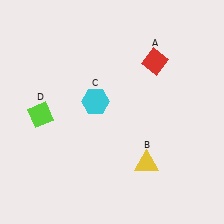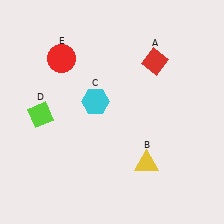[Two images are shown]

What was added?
A red circle (E) was added in Image 2.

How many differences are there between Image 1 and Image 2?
There is 1 difference between the two images.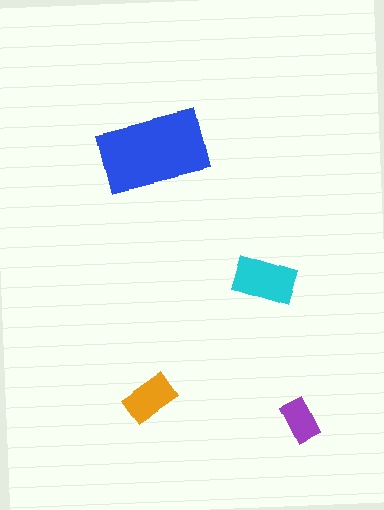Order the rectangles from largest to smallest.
the blue one, the cyan one, the orange one, the purple one.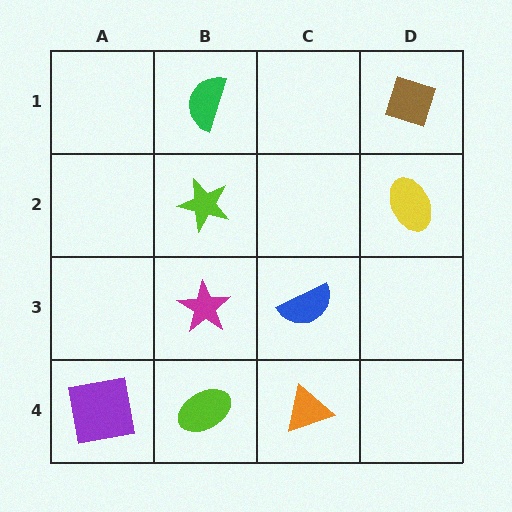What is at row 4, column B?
A lime ellipse.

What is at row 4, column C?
An orange triangle.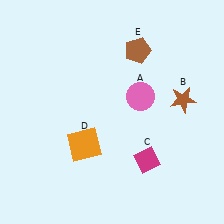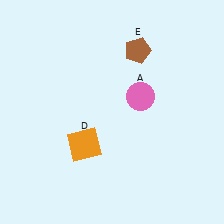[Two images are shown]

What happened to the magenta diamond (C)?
The magenta diamond (C) was removed in Image 2. It was in the bottom-right area of Image 1.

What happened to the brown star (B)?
The brown star (B) was removed in Image 2. It was in the top-right area of Image 1.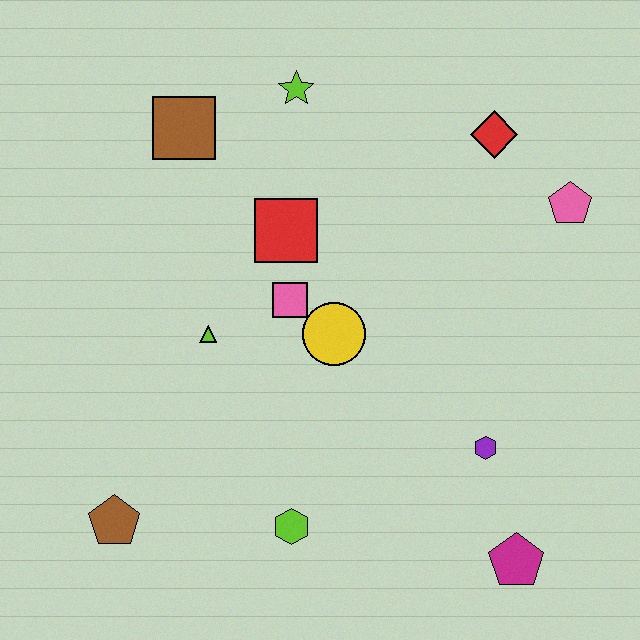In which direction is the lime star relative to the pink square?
The lime star is above the pink square.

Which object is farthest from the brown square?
The magenta pentagon is farthest from the brown square.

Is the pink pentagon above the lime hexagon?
Yes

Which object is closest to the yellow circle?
The pink square is closest to the yellow circle.